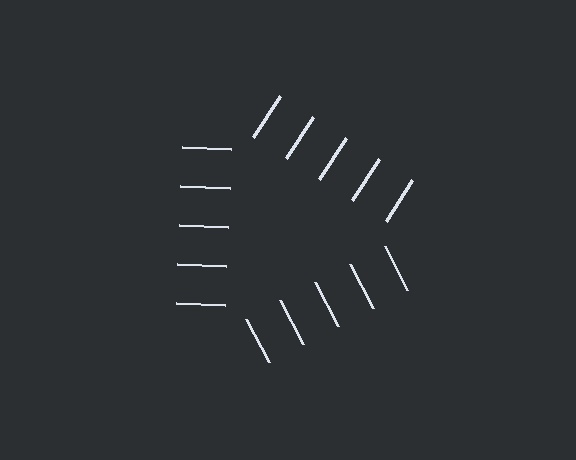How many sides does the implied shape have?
3 sides — the line-ends trace a triangle.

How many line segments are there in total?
15 — 5 along each of the 3 edges.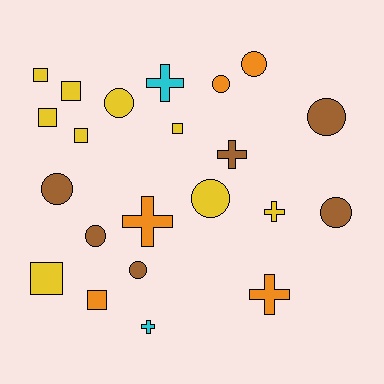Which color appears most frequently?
Yellow, with 9 objects.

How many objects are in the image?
There are 22 objects.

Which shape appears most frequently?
Circle, with 9 objects.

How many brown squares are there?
There are no brown squares.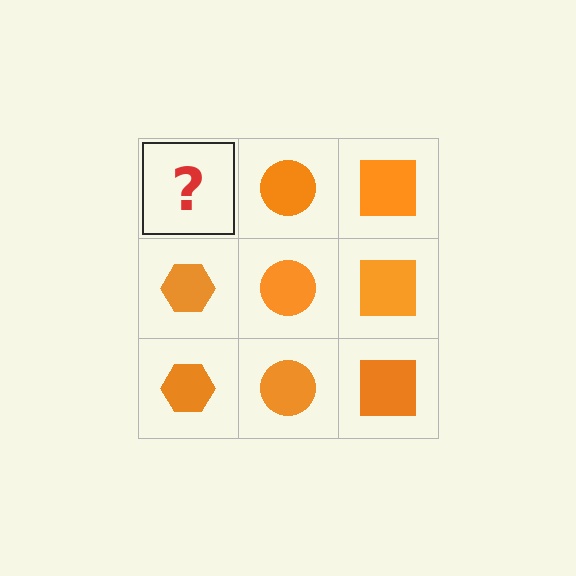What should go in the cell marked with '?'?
The missing cell should contain an orange hexagon.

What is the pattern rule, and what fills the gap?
The rule is that each column has a consistent shape. The gap should be filled with an orange hexagon.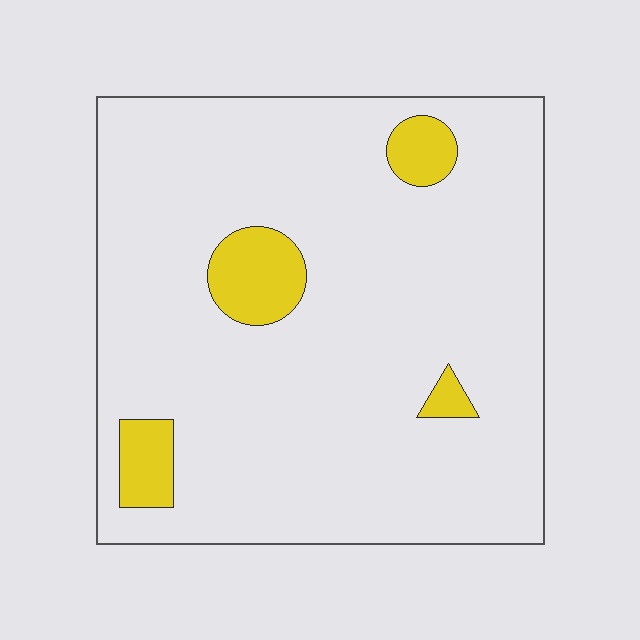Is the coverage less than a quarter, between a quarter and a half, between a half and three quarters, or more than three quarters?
Less than a quarter.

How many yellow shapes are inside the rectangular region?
4.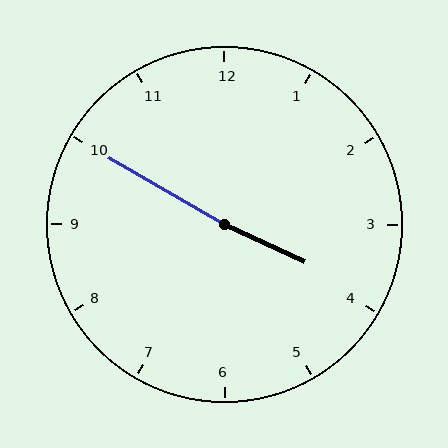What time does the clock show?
3:50.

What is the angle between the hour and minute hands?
Approximately 175 degrees.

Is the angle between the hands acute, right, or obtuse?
It is obtuse.